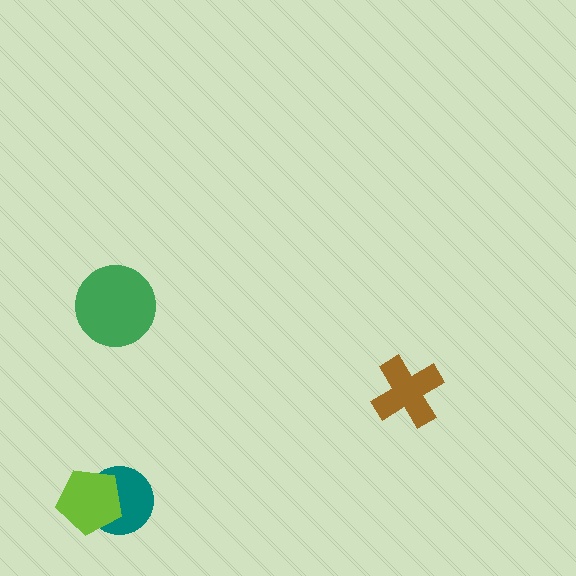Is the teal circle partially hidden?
Yes, it is partially covered by another shape.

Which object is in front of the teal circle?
The lime pentagon is in front of the teal circle.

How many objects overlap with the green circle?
0 objects overlap with the green circle.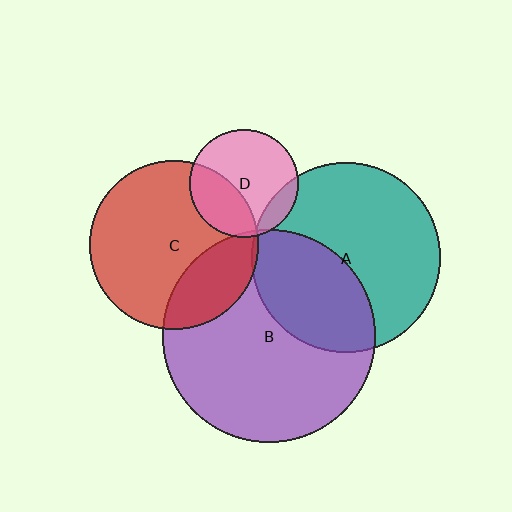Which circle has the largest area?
Circle B (purple).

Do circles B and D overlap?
Yes.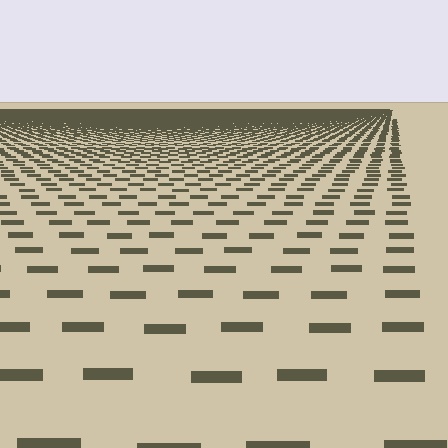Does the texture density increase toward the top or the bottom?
Density increases toward the top.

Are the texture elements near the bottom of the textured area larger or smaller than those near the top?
Larger. Near the bottom, elements are closer to the viewer and appear at a bigger on-screen size.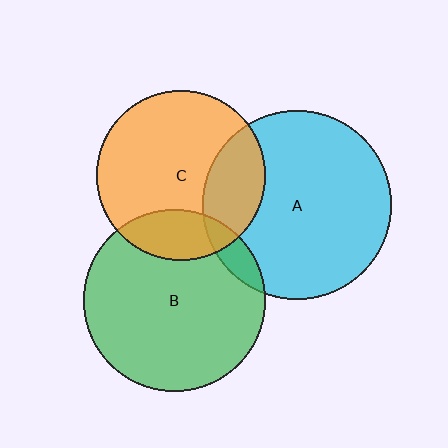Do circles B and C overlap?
Yes.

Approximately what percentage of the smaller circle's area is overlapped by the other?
Approximately 20%.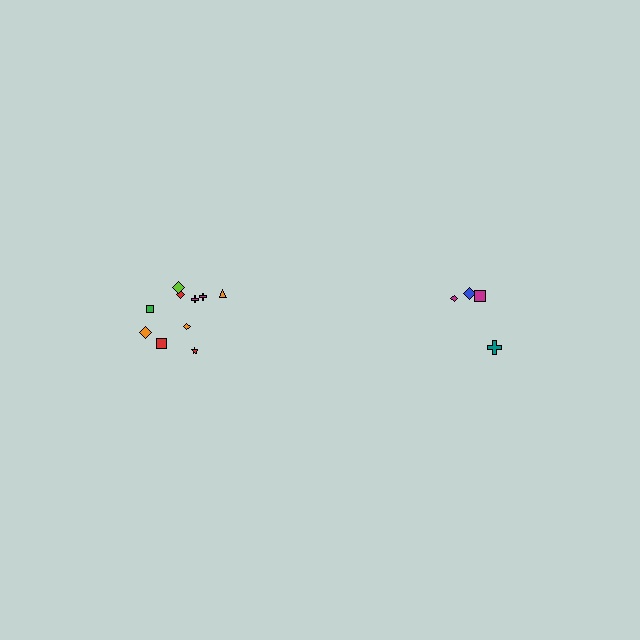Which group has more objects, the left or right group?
The left group.